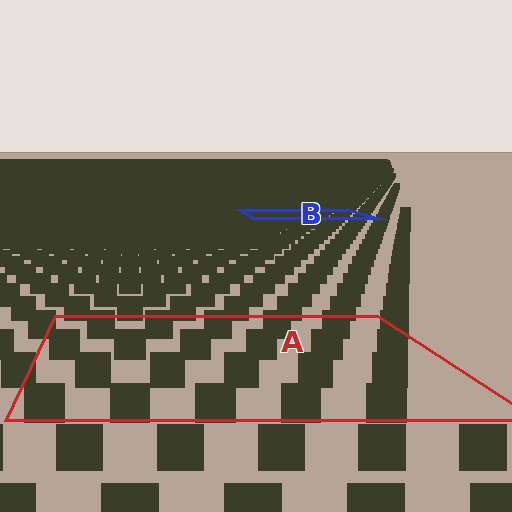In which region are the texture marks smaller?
The texture marks are smaller in region B, because it is farther away.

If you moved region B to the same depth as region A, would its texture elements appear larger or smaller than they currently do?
They would appear larger. At a closer depth, the same texture elements are projected at a bigger on-screen size.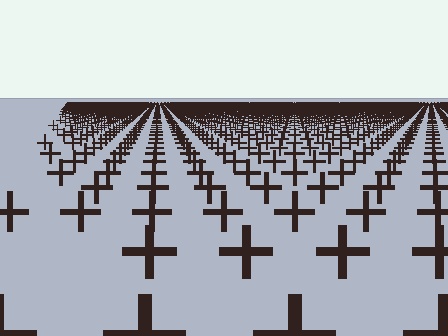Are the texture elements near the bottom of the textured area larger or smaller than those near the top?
Larger. Near the bottom, elements are closer to the viewer and appear at a bigger on-screen size.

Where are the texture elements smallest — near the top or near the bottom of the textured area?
Near the top.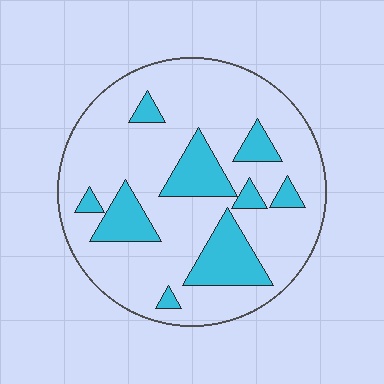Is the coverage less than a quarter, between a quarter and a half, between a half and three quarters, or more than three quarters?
Less than a quarter.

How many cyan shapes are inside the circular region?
9.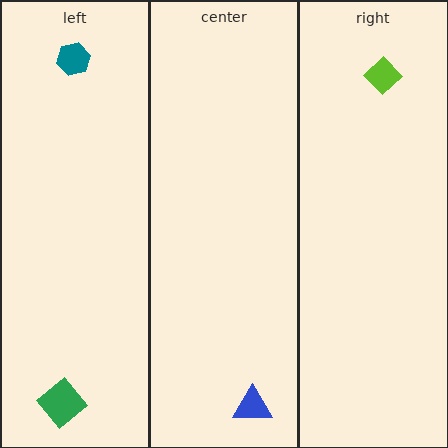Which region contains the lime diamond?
The right region.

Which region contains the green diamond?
The left region.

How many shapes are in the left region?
2.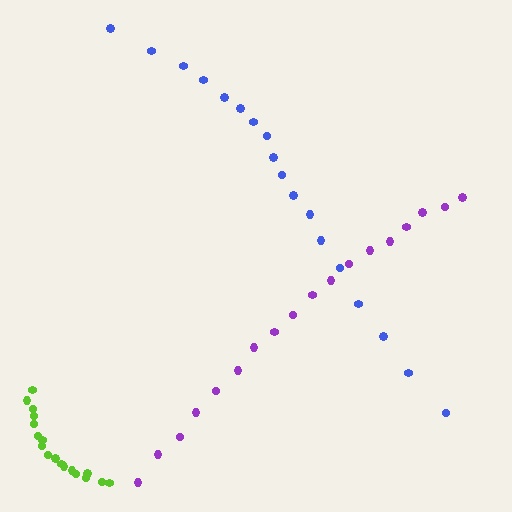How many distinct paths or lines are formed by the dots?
There are 3 distinct paths.